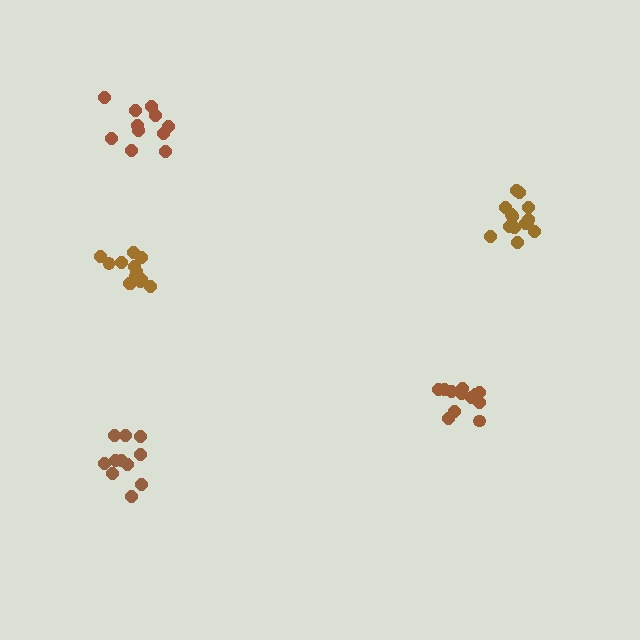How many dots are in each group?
Group 1: 11 dots, Group 2: 12 dots, Group 3: 14 dots, Group 4: 11 dots, Group 5: 14 dots (62 total).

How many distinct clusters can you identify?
There are 5 distinct clusters.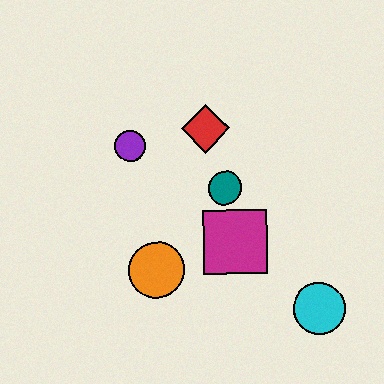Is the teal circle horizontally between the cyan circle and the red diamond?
Yes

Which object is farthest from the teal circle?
The cyan circle is farthest from the teal circle.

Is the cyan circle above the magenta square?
No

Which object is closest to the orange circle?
The magenta square is closest to the orange circle.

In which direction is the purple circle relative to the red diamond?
The purple circle is to the left of the red diamond.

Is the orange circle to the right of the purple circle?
Yes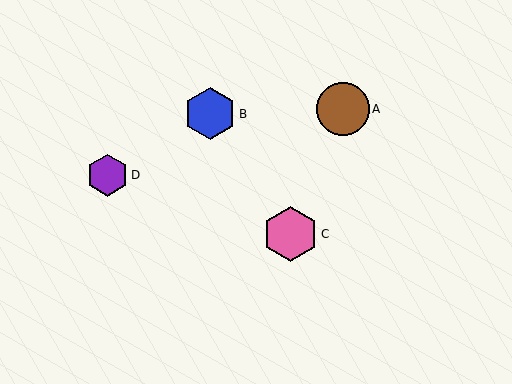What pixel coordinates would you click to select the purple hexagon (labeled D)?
Click at (107, 175) to select the purple hexagon D.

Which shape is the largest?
The pink hexagon (labeled C) is the largest.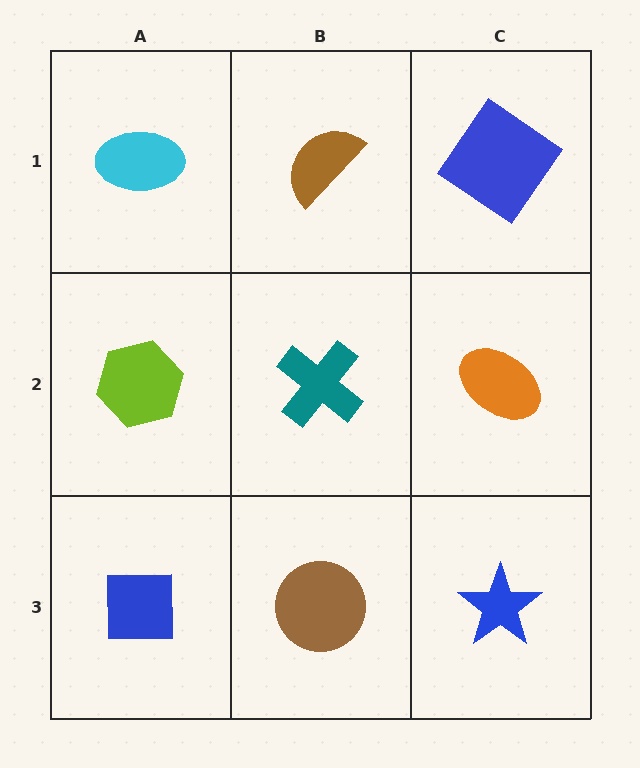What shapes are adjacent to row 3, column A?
A lime hexagon (row 2, column A), a brown circle (row 3, column B).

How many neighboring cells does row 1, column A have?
2.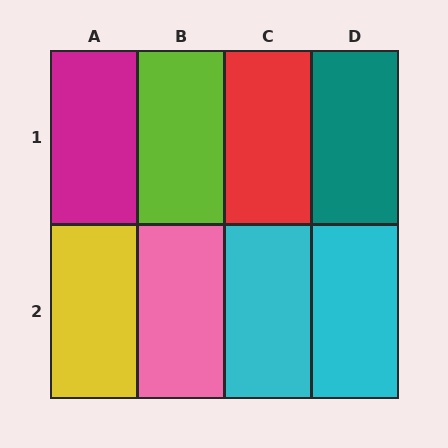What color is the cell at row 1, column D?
Teal.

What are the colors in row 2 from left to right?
Yellow, pink, cyan, cyan.